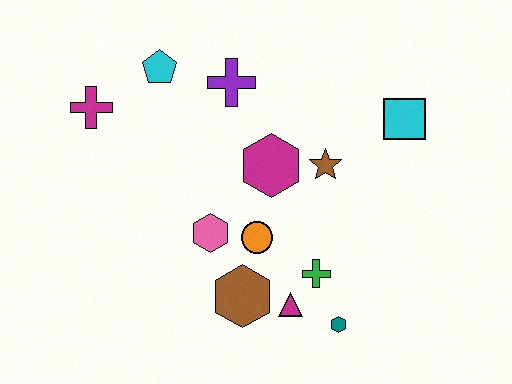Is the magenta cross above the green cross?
Yes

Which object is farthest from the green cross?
The magenta cross is farthest from the green cross.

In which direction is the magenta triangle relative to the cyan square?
The magenta triangle is below the cyan square.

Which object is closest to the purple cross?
The cyan pentagon is closest to the purple cross.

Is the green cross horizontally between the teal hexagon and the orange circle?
Yes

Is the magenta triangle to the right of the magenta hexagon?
Yes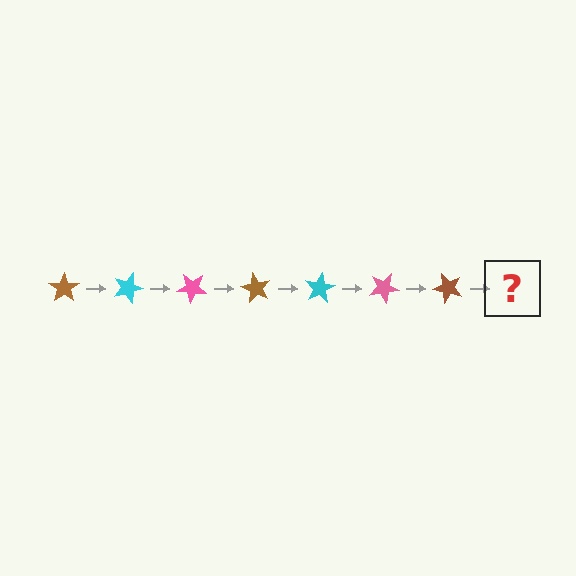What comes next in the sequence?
The next element should be a cyan star, rotated 140 degrees from the start.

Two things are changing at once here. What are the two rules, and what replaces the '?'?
The two rules are that it rotates 20 degrees each step and the color cycles through brown, cyan, and pink. The '?' should be a cyan star, rotated 140 degrees from the start.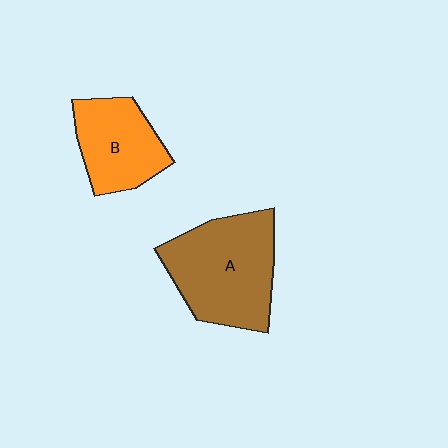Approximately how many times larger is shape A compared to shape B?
Approximately 1.5 times.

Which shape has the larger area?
Shape A (brown).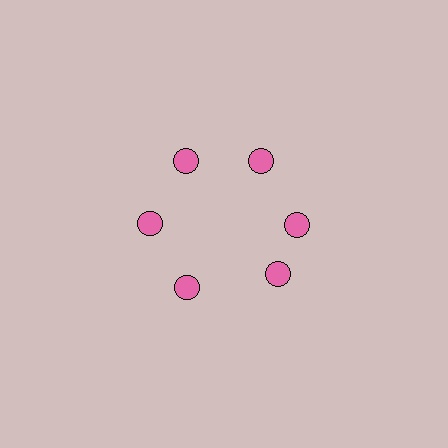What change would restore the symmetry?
The symmetry would be restored by rotating it back into even spacing with its neighbors so that all 6 circles sit at equal angles and equal distance from the center.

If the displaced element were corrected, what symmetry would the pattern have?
It would have 6-fold rotational symmetry — the pattern would map onto itself every 60 degrees.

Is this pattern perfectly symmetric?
No. The 6 pink circles are arranged in a ring, but one element near the 5 o'clock position is rotated out of alignment along the ring, breaking the 6-fold rotational symmetry.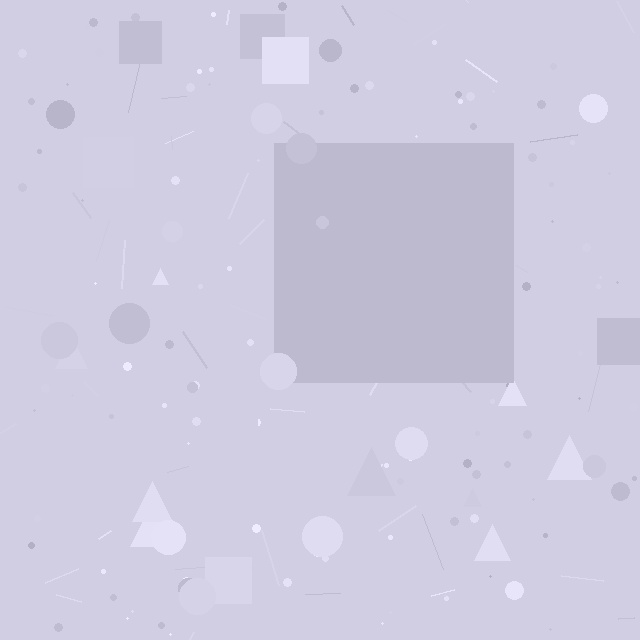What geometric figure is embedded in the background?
A square is embedded in the background.